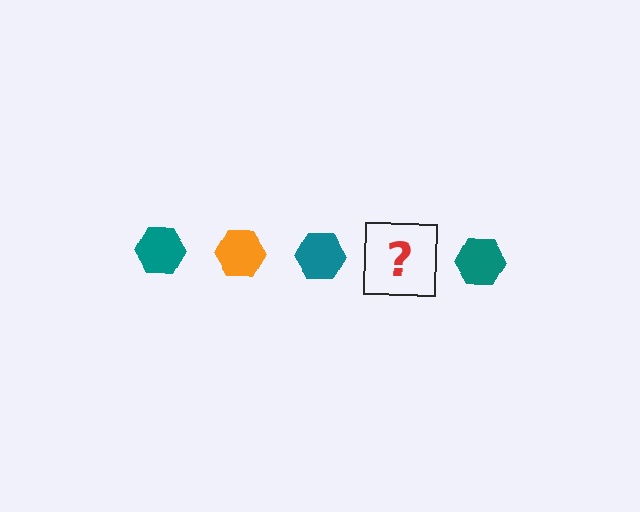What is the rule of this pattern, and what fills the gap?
The rule is that the pattern cycles through teal, orange hexagons. The gap should be filled with an orange hexagon.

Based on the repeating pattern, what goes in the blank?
The blank should be an orange hexagon.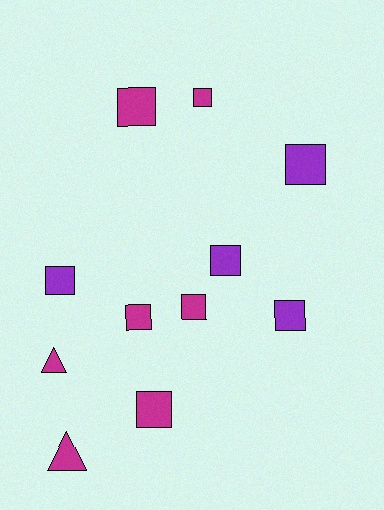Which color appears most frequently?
Magenta, with 7 objects.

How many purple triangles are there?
There are no purple triangles.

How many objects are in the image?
There are 11 objects.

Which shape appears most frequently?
Square, with 9 objects.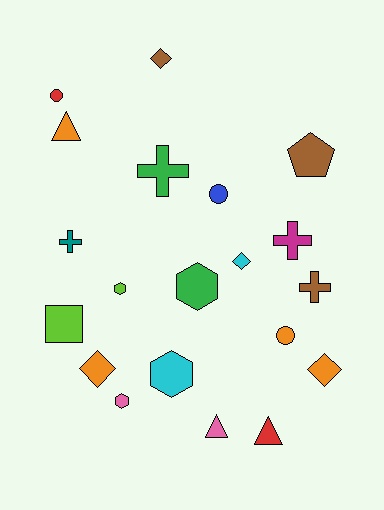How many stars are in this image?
There are no stars.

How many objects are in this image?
There are 20 objects.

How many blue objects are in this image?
There is 1 blue object.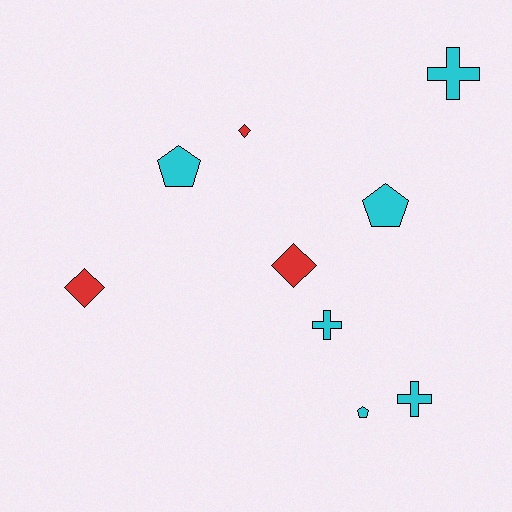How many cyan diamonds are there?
There are no cyan diamonds.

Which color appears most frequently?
Cyan, with 6 objects.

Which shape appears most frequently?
Cross, with 3 objects.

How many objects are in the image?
There are 9 objects.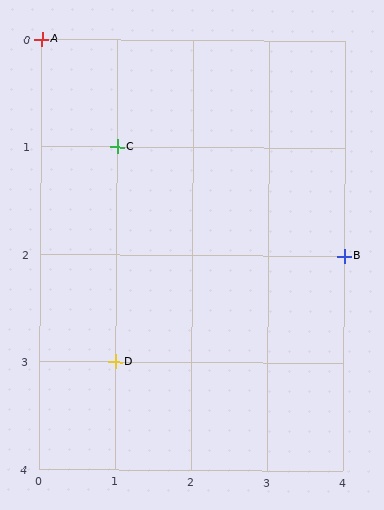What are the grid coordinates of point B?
Point B is at grid coordinates (4, 2).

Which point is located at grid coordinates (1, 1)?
Point C is at (1, 1).